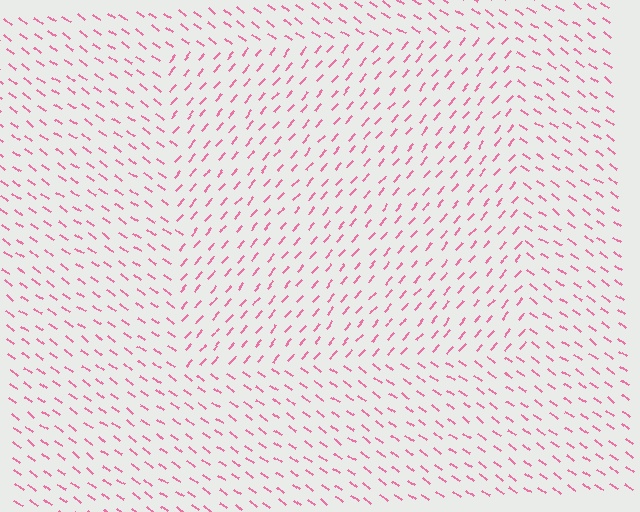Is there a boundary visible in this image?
Yes, there is a texture boundary formed by a change in line orientation.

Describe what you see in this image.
The image is filled with small pink line segments. A rectangle region in the image has lines oriented differently from the surrounding lines, creating a visible texture boundary.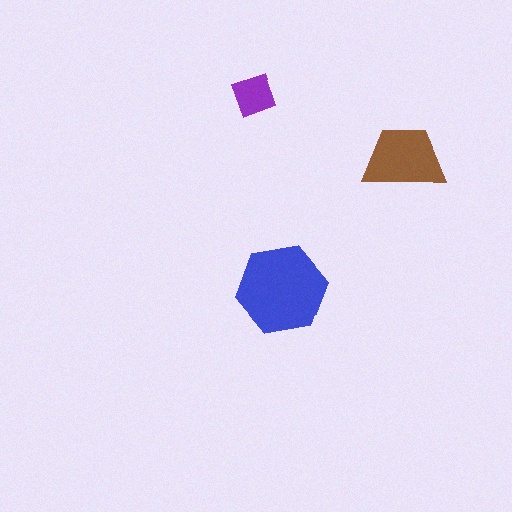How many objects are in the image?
There are 3 objects in the image.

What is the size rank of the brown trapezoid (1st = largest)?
2nd.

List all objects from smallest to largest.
The purple square, the brown trapezoid, the blue hexagon.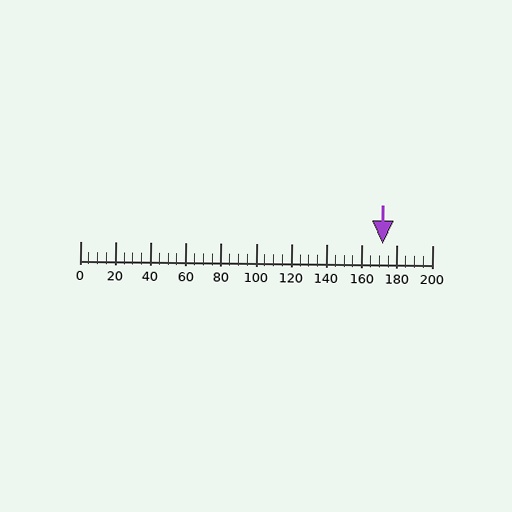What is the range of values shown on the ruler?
The ruler shows values from 0 to 200.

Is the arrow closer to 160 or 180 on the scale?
The arrow is closer to 180.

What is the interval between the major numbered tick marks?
The major tick marks are spaced 20 units apart.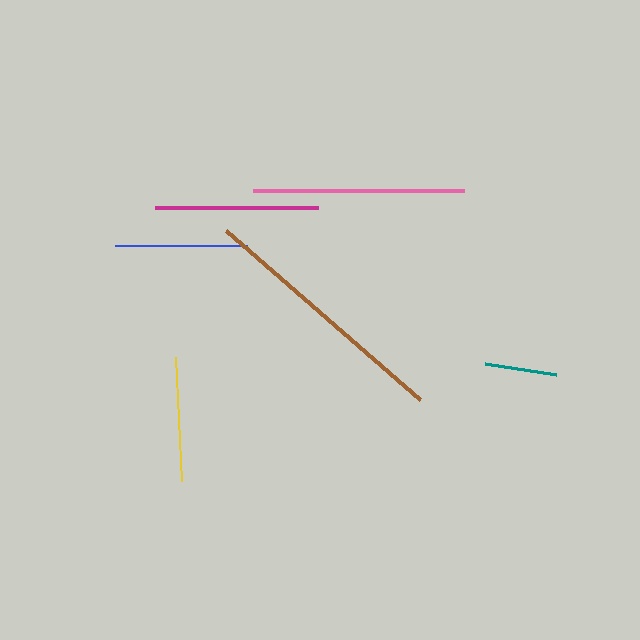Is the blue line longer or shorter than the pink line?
The pink line is longer than the blue line.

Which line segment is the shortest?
The teal line is the shortest at approximately 71 pixels.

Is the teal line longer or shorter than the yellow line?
The yellow line is longer than the teal line.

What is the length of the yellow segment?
The yellow segment is approximately 125 pixels long.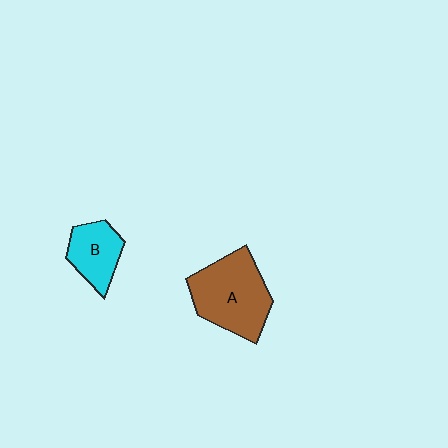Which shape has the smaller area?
Shape B (cyan).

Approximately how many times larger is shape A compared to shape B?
Approximately 1.8 times.